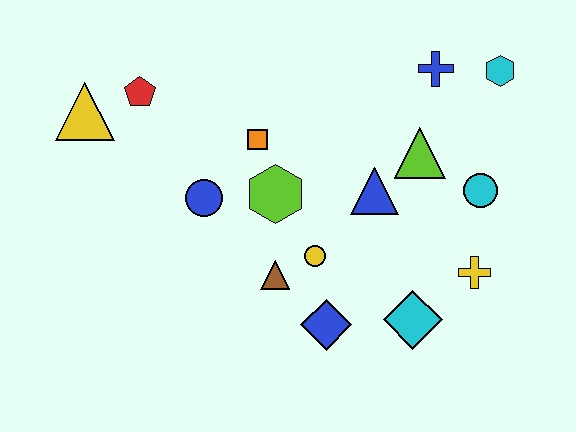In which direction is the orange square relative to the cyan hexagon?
The orange square is to the left of the cyan hexagon.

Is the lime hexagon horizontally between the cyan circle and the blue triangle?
No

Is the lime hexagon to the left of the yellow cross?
Yes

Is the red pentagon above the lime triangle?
Yes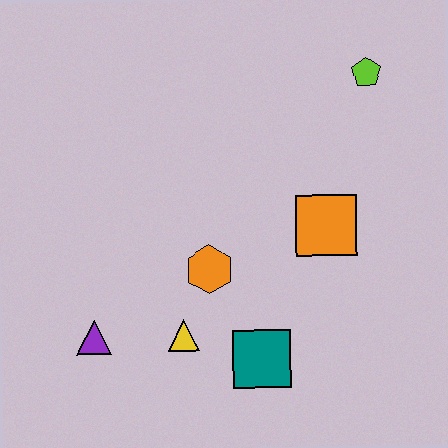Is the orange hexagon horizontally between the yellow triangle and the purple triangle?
No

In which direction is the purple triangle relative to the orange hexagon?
The purple triangle is to the left of the orange hexagon.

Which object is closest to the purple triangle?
The yellow triangle is closest to the purple triangle.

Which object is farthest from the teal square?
The lime pentagon is farthest from the teal square.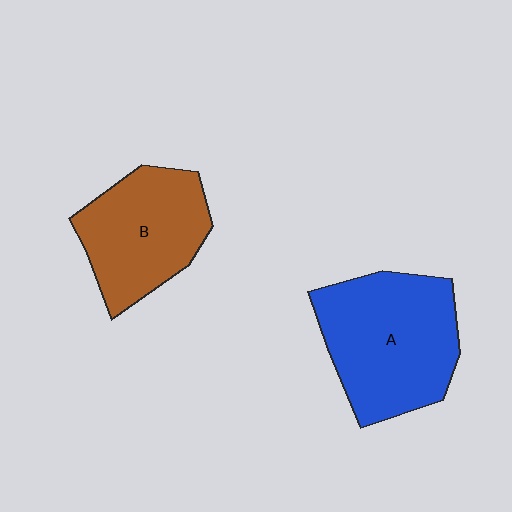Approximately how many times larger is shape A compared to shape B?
Approximately 1.3 times.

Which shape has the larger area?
Shape A (blue).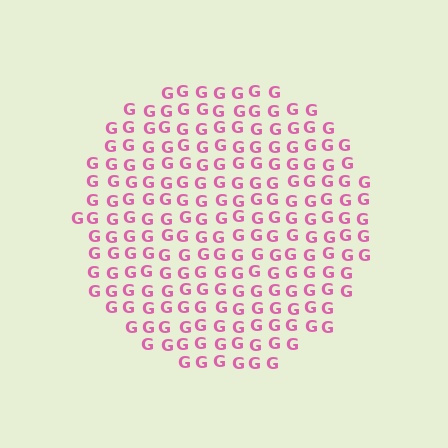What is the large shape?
The large shape is a circle.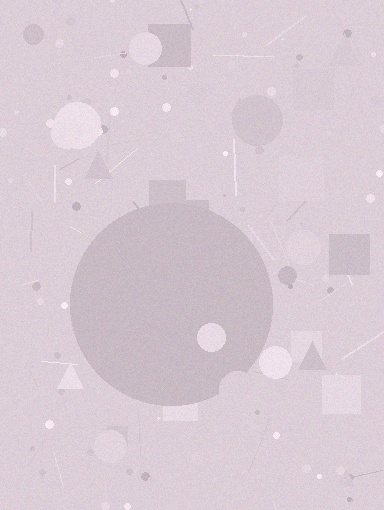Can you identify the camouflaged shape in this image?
The camouflaged shape is a circle.